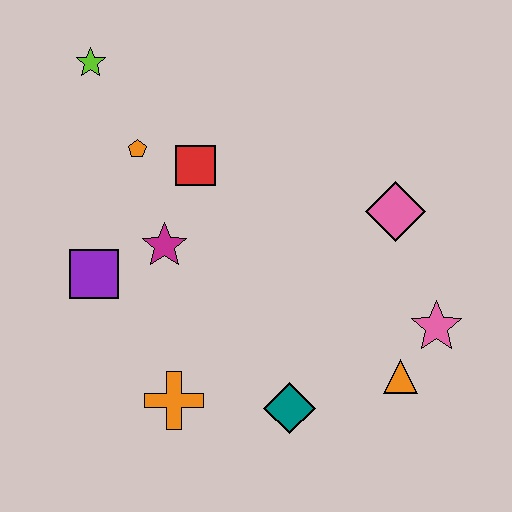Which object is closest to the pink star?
The orange triangle is closest to the pink star.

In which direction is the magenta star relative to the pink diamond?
The magenta star is to the left of the pink diamond.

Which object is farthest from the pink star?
The lime star is farthest from the pink star.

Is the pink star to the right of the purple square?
Yes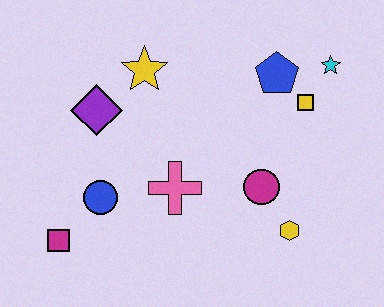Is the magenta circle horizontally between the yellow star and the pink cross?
No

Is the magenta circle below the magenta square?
No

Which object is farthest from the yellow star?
The yellow hexagon is farthest from the yellow star.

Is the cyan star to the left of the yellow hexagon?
No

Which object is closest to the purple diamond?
The yellow star is closest to the purple diamond.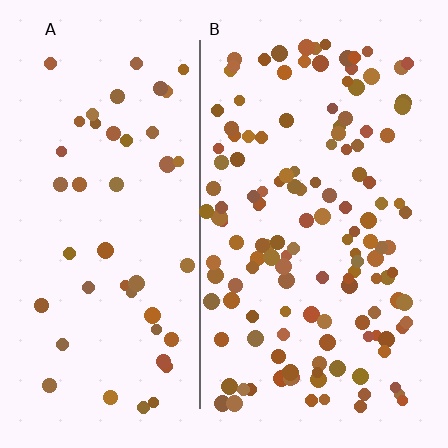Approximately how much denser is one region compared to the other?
Approximately 2.9× — region B over region A.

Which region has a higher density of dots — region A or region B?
B (the right).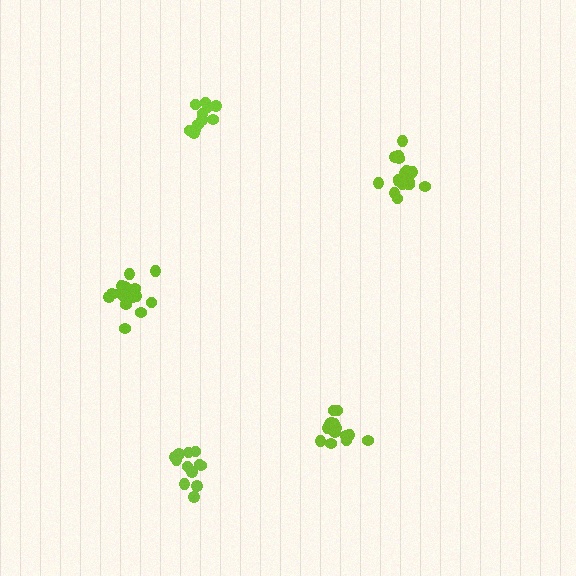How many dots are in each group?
Group 1: 11 dots, Group 2: 12 dots, Group 3: 17 dots, Group 4: 17 dots, Group 5: 15 dots (72 total).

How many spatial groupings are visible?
There are 5 spatial groupings.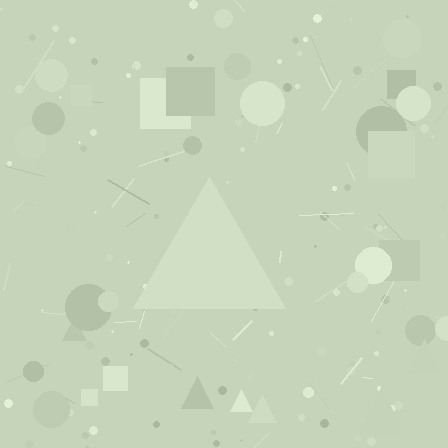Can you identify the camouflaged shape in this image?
The camouflaged shape is a triangle.